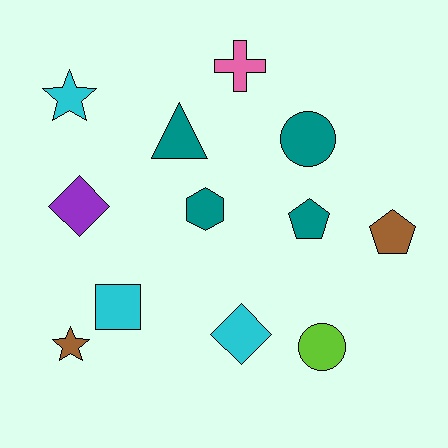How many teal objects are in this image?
There are 4 teal objects.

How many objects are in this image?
There are 12 objects.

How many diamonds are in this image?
There are 2 diamonds.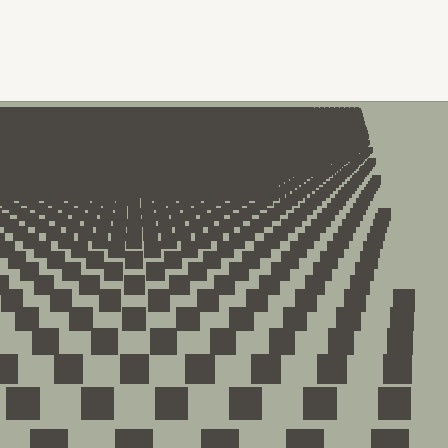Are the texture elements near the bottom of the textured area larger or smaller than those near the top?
Larger. Near the bottom, elements are closer to the viewer and appear at a bigger on-screen size.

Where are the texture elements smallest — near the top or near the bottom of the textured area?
Near the top.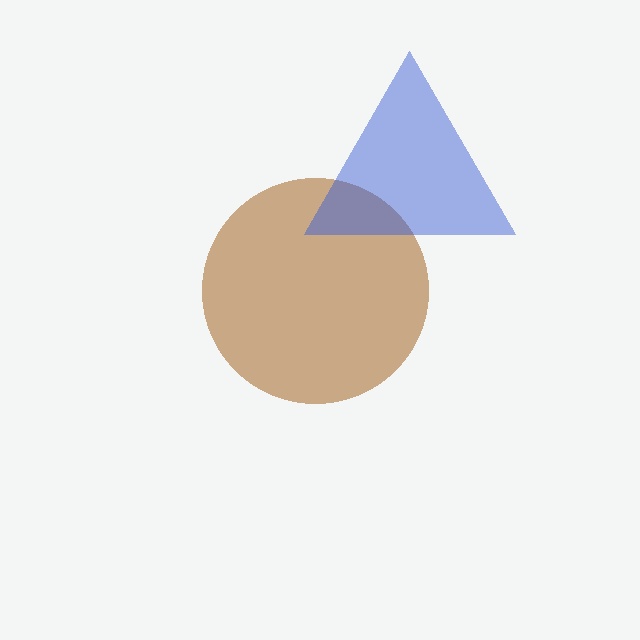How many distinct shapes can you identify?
There are 2 distinct shapes: a brown circle, a blue triangle.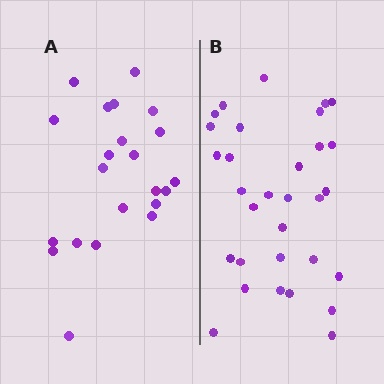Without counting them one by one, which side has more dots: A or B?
Region B (the right region) has more dots.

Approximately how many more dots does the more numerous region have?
Region B has roughly 8 or so more dots than region A.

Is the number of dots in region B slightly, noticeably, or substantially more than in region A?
Region B has noticeably more, but not dramatically so. The ratio is roughly 1.4 to 1.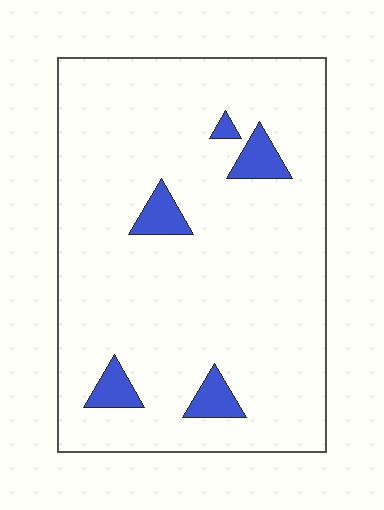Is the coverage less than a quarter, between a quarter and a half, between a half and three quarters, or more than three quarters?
Less than a quarter.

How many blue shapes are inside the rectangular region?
5.